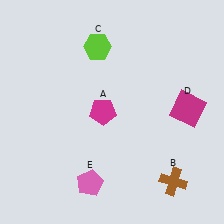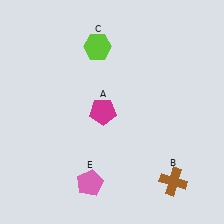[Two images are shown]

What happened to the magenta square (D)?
The magenta square (D) was removed in Image 2. It was in the top-right area of Image 1.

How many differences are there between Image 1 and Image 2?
There is 1 difference between the two images.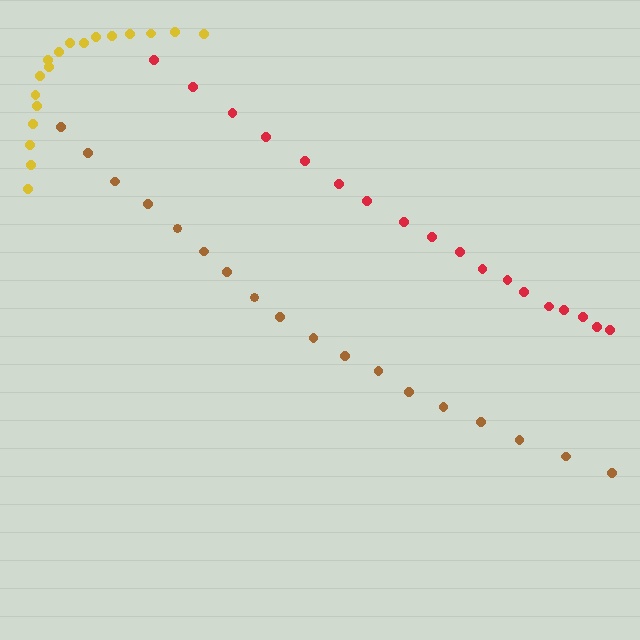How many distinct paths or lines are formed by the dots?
There are 3 distinct paths.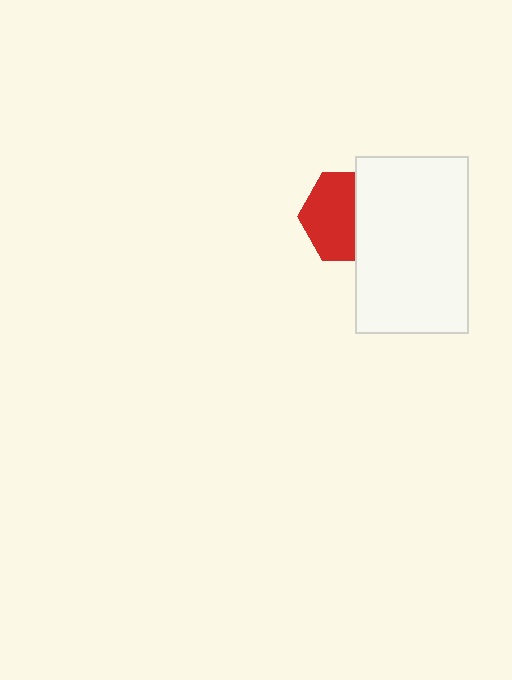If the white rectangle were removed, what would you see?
You would see the complete red hexagon.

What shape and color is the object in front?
The object in front is a white rectangle.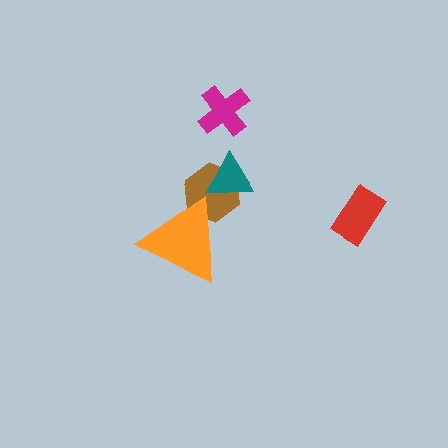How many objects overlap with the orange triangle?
1 object overlaps with the orange triangle.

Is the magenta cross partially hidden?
No, no other shape covers it.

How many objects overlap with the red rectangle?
0 objects overlap with the red rectangle.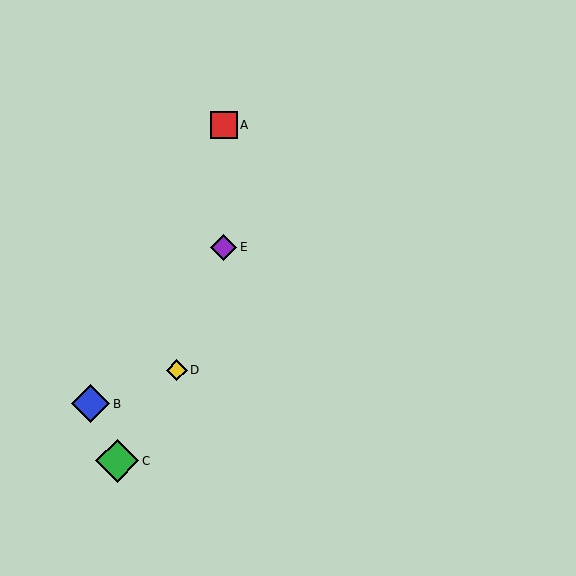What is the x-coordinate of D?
Object D is at x≈177.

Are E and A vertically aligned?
Yes, both are at x≈224.